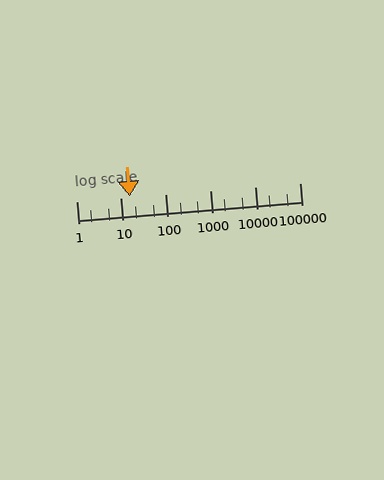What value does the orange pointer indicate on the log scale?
The pointer indicates approximately 16.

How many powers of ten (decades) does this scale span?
The scale spans 5 decades, from 1 to 100000.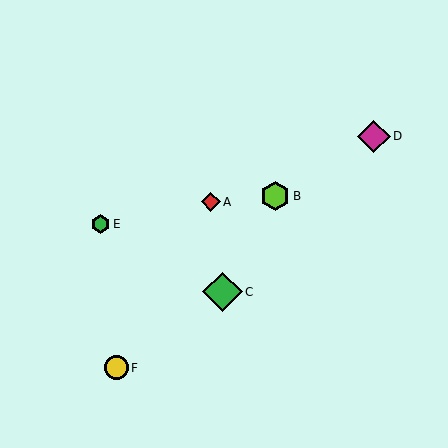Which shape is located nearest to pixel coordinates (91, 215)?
The green hexagon (labeled E) at (100, 224) is nearest to that location.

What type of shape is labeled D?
Shape D is a magenta diamond.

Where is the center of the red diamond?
The center of the red diamond is at (211, 202).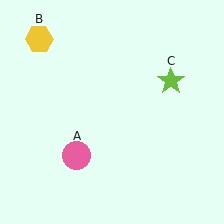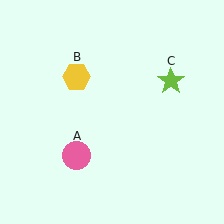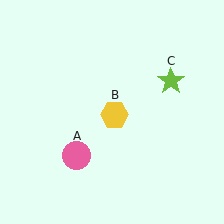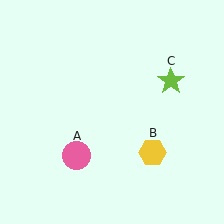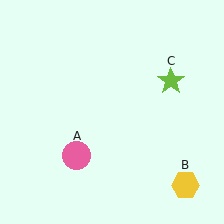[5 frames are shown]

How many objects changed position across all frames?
1 object changed position: yellow hexagon (object B).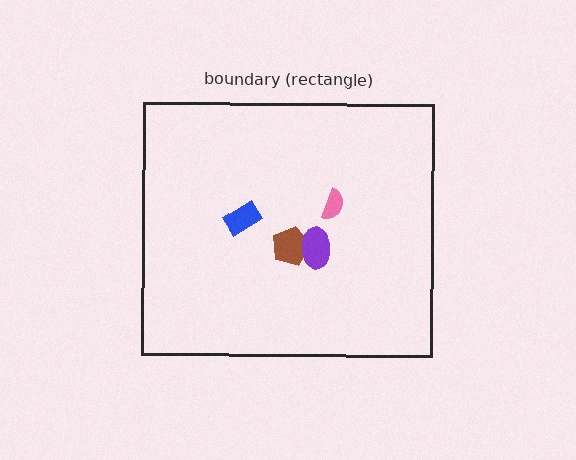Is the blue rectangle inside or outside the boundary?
Inside.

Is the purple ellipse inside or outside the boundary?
Inside.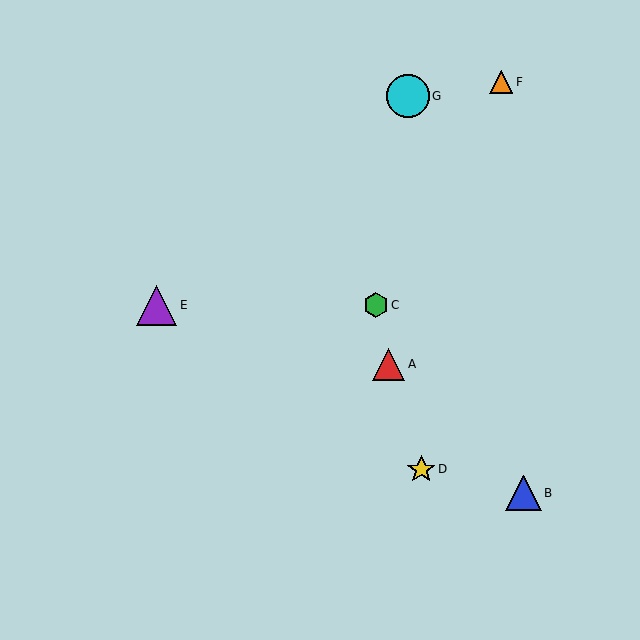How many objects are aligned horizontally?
2 objects (C, E) are aligned horizontally.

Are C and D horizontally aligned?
No, C is at y≈305 and D is at y≈470.